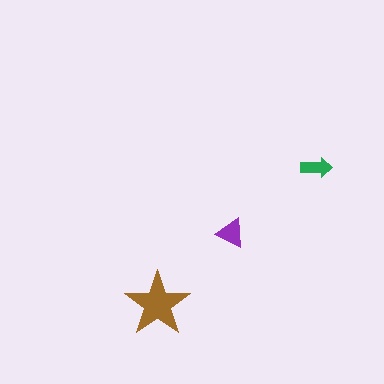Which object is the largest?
The brown star.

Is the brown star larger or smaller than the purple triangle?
Larger.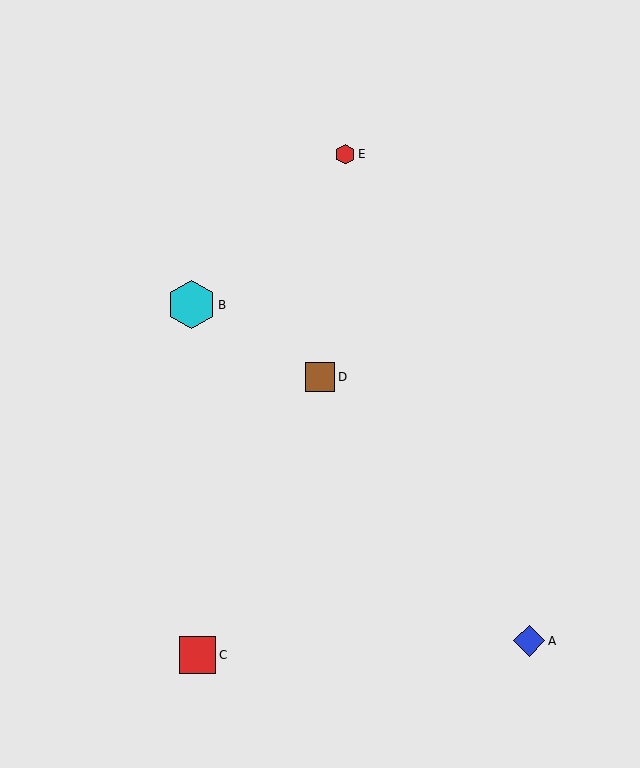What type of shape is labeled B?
Shape B is a cyan hexagon.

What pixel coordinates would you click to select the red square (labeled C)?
Click at (198, 655) to select the red square C.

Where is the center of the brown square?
The center of the brown square is at (320, 377).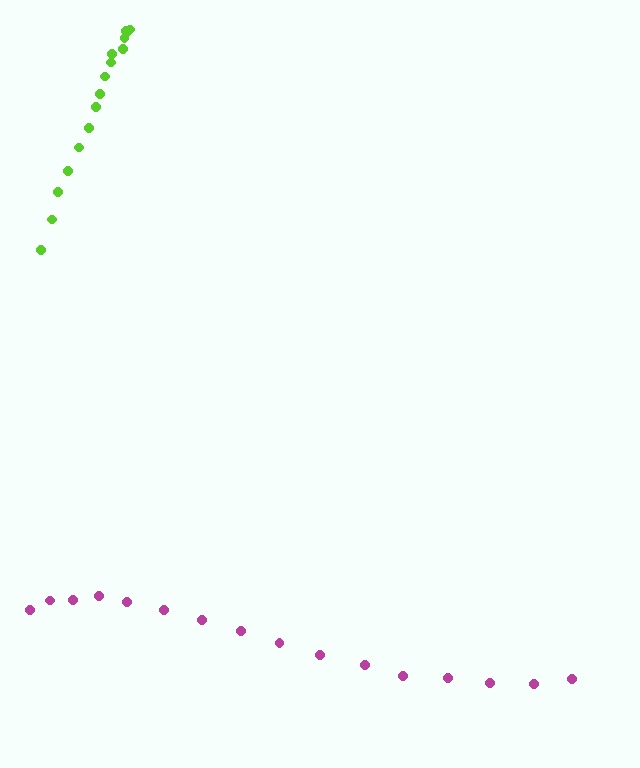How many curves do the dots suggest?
There are 2 distinct paths.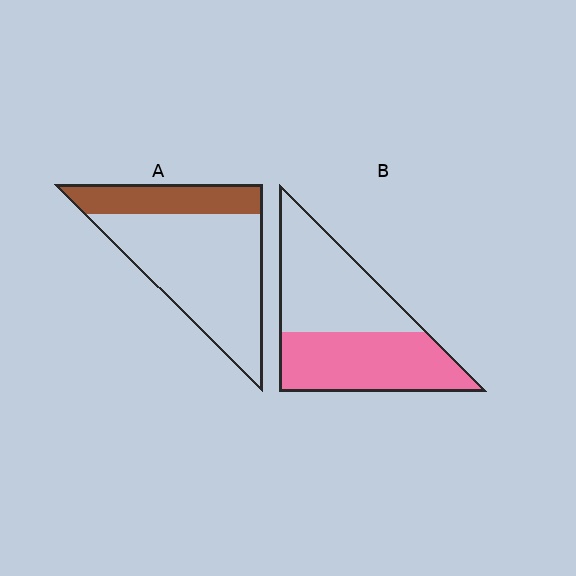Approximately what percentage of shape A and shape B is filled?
A is approximately 25% and B is approximately 50%.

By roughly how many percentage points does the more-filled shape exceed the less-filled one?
By roughly 25 percentage points (B over A).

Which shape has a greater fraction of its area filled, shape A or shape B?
Shape B.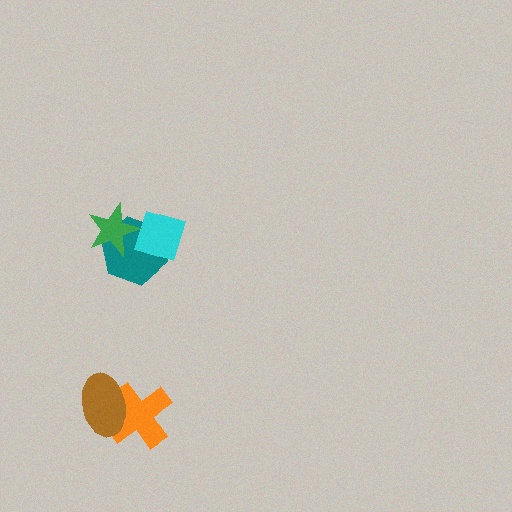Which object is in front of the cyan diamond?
The green star is in front of the cyan diamond.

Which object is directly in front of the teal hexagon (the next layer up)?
The cyan diamond is directly in front of the teal hexagon.